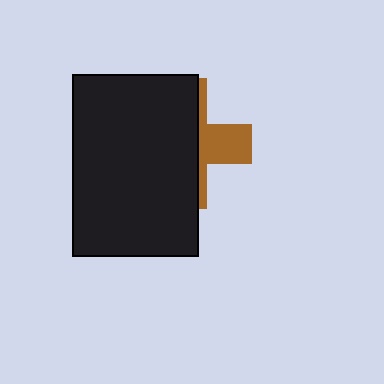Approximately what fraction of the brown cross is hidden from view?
Roughly 68% of the brown cross is hidden behind the black rectangle.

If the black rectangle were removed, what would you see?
You would see the complete brown cross.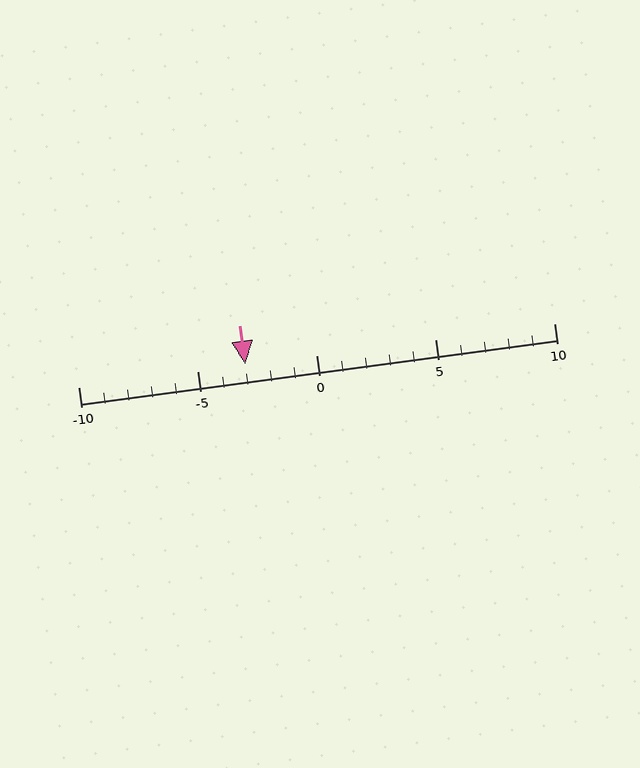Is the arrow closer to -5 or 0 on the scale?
The arrow is closer to -5.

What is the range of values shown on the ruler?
The ruler shows values from -10 to 10.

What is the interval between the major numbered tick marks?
The major tick marks are spaced 5 units apart.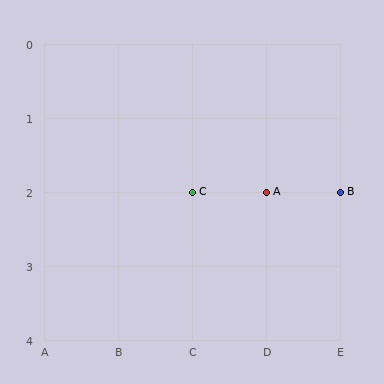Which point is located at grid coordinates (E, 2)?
Point B is at (E, 2).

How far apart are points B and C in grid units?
Points B and C are 2 columns apart.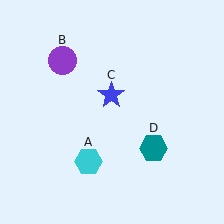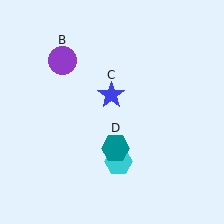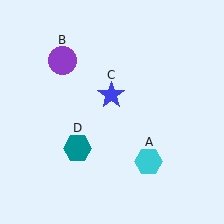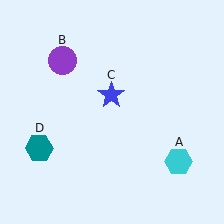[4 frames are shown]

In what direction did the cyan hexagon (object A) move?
The cyan hexagon (object A) moved right.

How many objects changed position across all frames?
2 objects changed position: cyan hexagon (object A), teal hexagon (object D).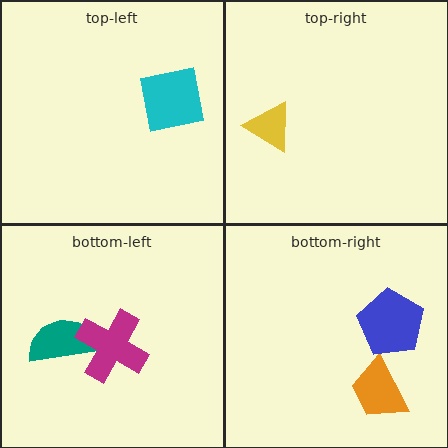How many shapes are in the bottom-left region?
2.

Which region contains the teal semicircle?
The bottom-left region.